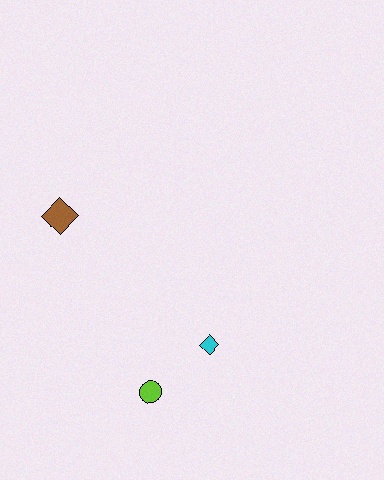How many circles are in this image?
There is 1 circle.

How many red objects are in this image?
There are no red objects.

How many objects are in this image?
There are 3 objects.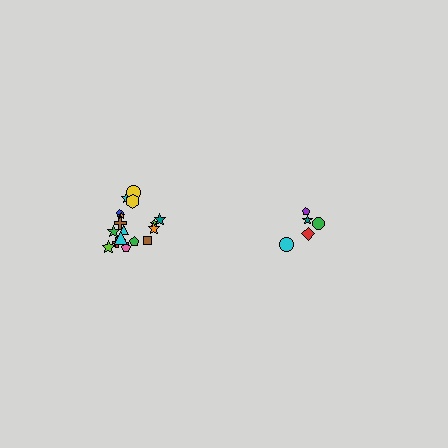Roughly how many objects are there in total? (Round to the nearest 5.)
Roughly 25 objects in total.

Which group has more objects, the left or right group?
The left group.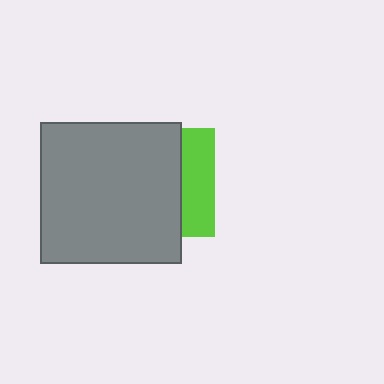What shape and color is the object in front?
The object in front is a gray square.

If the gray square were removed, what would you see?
You would see the complete lime square.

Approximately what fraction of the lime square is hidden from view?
Roughly 69% of the lime square is hidden behind the gray square.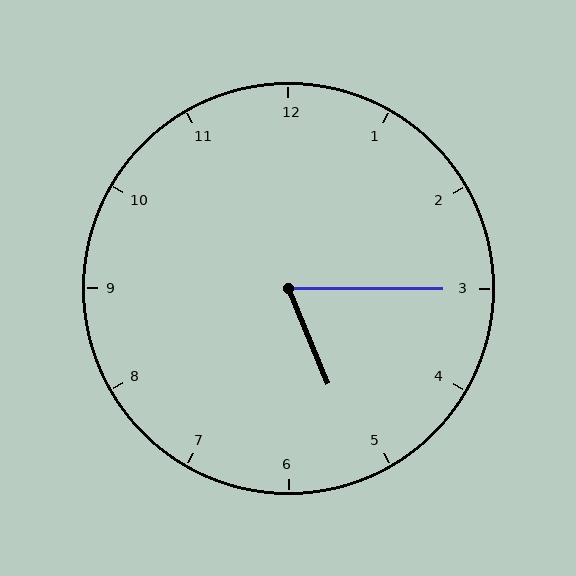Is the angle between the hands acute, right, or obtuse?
It is acute.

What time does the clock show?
5:15.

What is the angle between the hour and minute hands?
Approximately 68 degrees.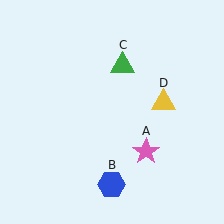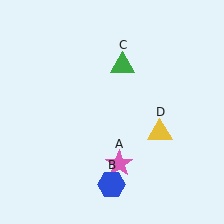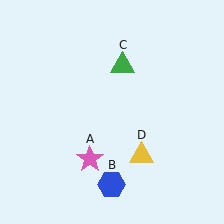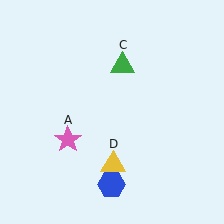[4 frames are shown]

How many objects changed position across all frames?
2 objects changed position: pink star (object A), yellow triangle (object D).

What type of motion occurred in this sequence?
The pink star (object A), yellow triangle (object D) rotated clockwise around the center of the scene.